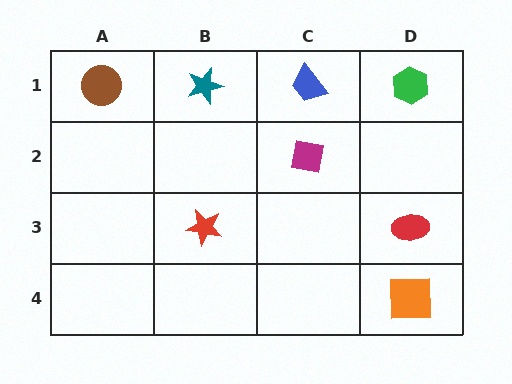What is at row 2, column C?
A magenta square.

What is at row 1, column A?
A brown circle.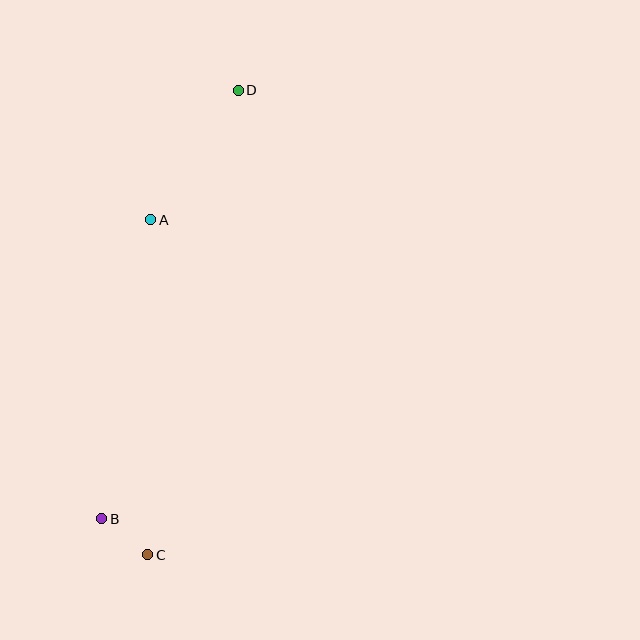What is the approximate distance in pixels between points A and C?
The distance between A and C is approximately 335 pixels.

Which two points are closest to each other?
Points B and C are closest to each other.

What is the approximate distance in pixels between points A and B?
The distance between A and B is approximately 303 pixels.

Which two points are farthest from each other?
Points C and D are farthest from each other.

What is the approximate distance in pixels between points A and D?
The distance between A and D is approximately 156 pixels.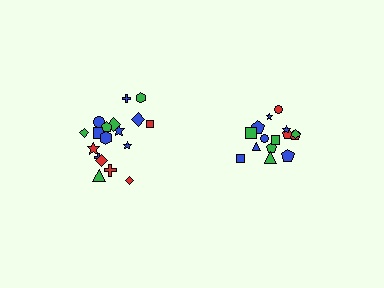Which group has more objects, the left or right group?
The left group.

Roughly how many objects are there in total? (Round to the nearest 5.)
Roughly 35 objects in total.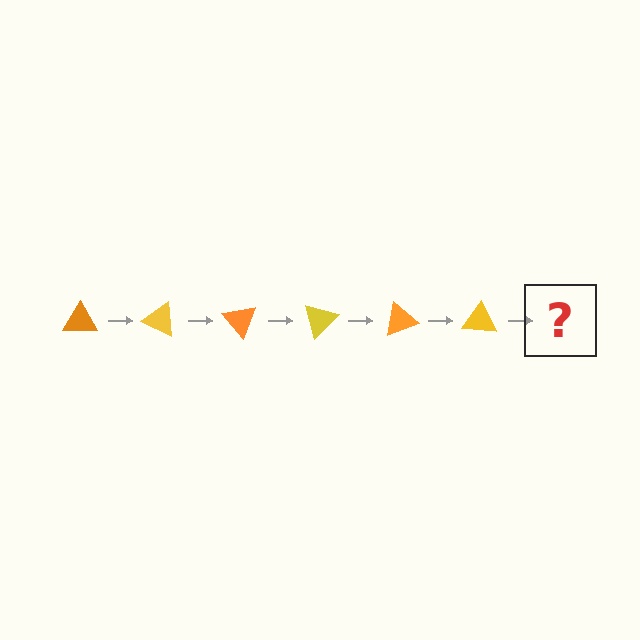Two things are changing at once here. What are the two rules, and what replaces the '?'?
The two rules are that it rotates 25 degrees each step and the color cycles through orange and yellow. The '?' should be an orange triangle, rotated 150 degrees from the start.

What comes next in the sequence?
The next element should be an orange triangle, rotated 150 degrees from the start.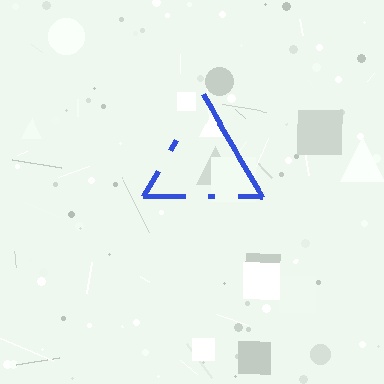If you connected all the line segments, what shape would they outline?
They would outline a triangle.